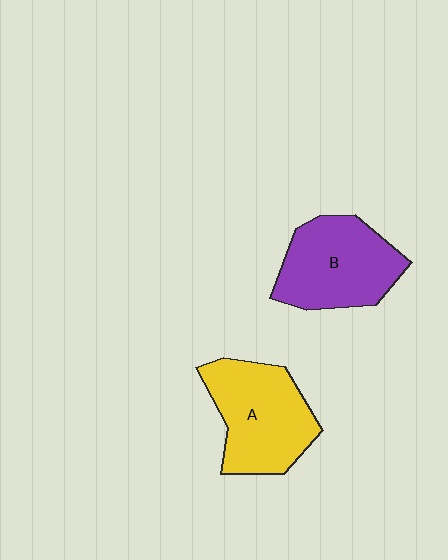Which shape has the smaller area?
Shape B (purple).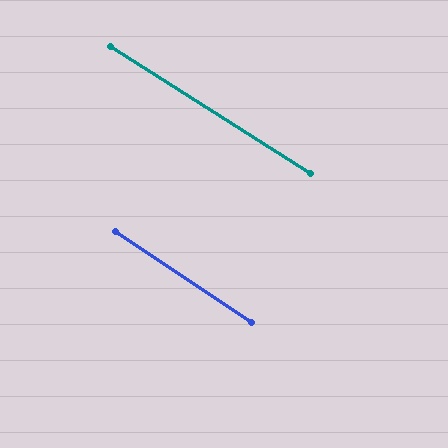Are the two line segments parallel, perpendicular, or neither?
Parallel — their directions differ by only 1.0°.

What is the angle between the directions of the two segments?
Approximately 1 degree.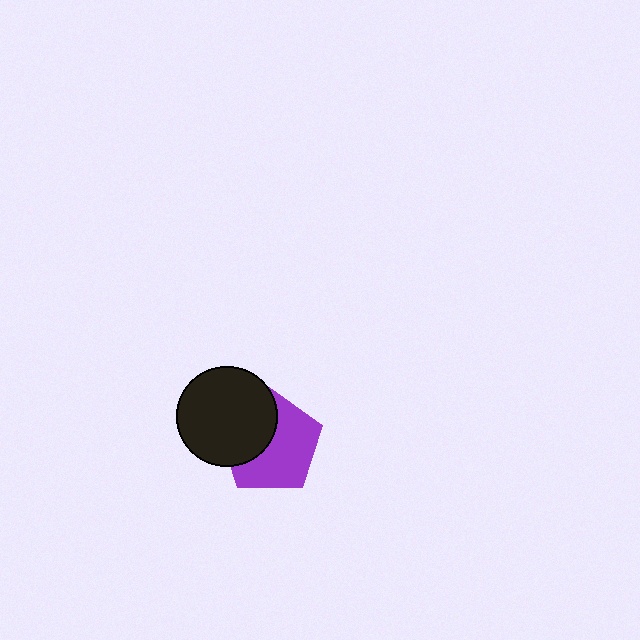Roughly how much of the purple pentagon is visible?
About half of it is visible (roughly 60%).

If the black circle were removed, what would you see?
You would see the complete purple pentagon.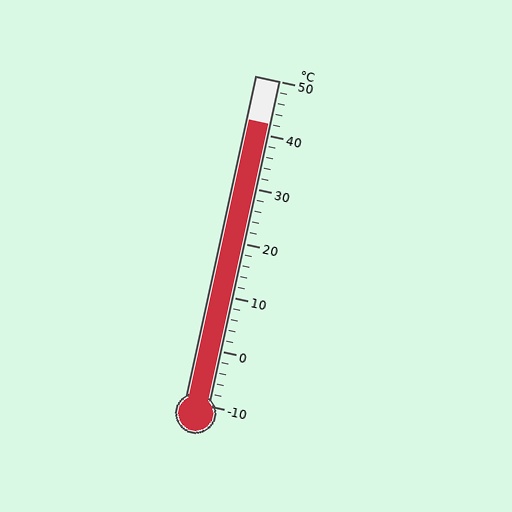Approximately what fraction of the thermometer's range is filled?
The thermometer is filled to approximately 85% of its range.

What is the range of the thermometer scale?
The thermometer scale ranges from -10°C to 50°C.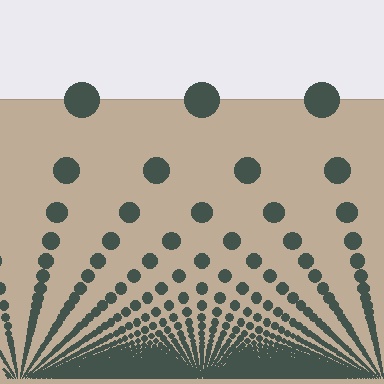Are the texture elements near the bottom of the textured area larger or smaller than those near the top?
Smaller. The gradient is inverted — elements near the bottom are smaller and denser.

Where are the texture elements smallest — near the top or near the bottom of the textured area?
Near the bottom.